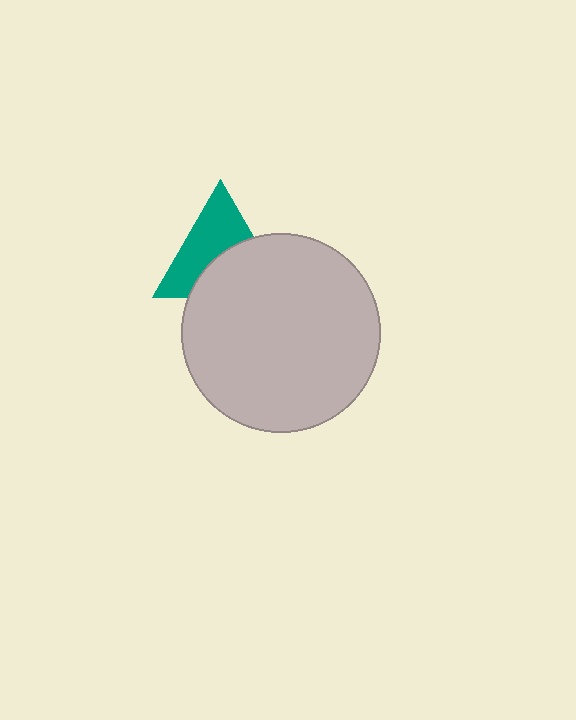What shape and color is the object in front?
The object in front is a light gray circle.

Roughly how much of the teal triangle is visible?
About half of it is visible (roughly 54%).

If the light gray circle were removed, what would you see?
You would see the complete teal triangle.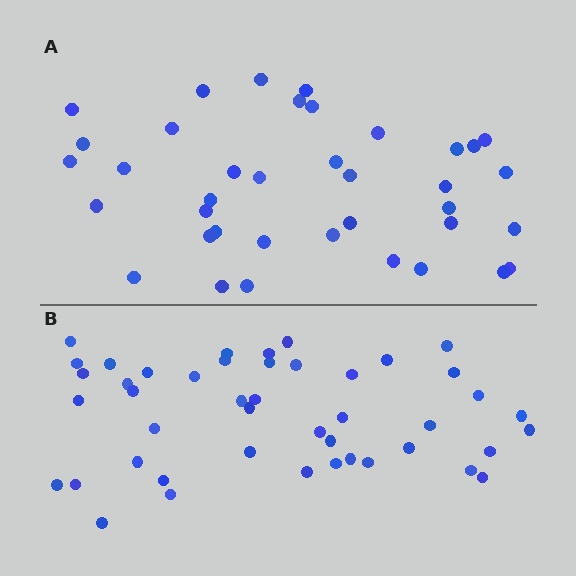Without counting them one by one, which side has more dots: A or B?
Region B (the bottom region) has more dots.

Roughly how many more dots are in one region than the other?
Region B has roughly 8 or so more dots than region A.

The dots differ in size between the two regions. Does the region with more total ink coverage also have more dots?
No. Region A has more total ink coverage because its dots are larger, but region B actually contains more individual dots. Total area can be misleading — the number of items is what matters here.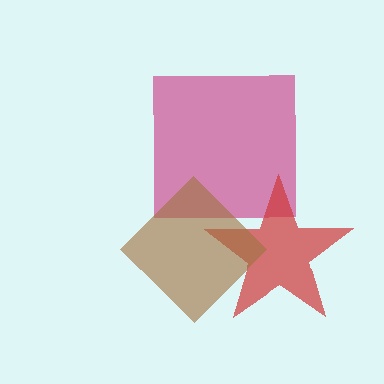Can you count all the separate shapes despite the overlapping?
Yes, there are 3 separate shapes.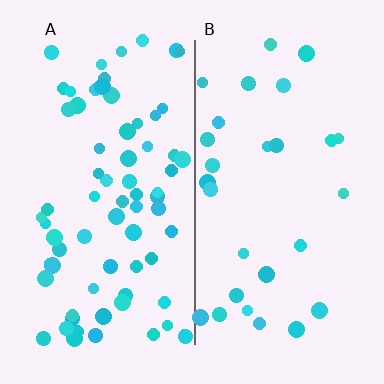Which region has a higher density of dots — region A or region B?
A (the left).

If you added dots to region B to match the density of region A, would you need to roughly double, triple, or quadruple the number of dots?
Approximately triple.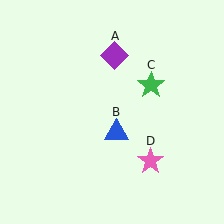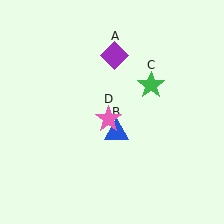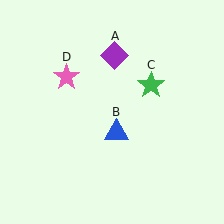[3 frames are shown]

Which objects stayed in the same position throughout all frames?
Purple diamond (object A) and blue triangle (object B) and green star (object C) remained stationary.